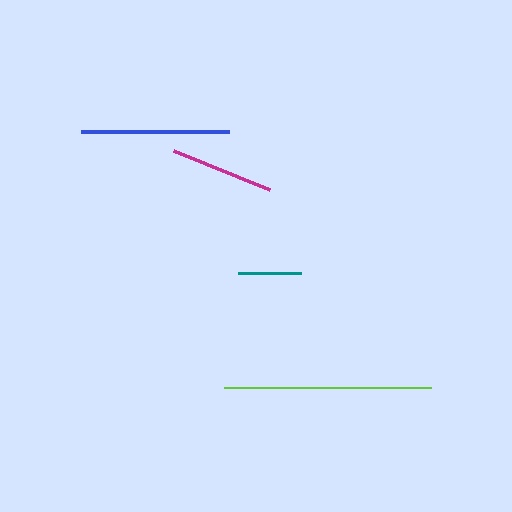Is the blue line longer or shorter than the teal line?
The blue line is longer than the teal line.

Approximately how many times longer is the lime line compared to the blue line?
The lime line is approximately 1.4 times the length of the blue line.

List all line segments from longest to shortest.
From longest to shortest: lime, blue, magenta, teal.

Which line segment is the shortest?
The teal line is the shortest at approximately 63 pixels.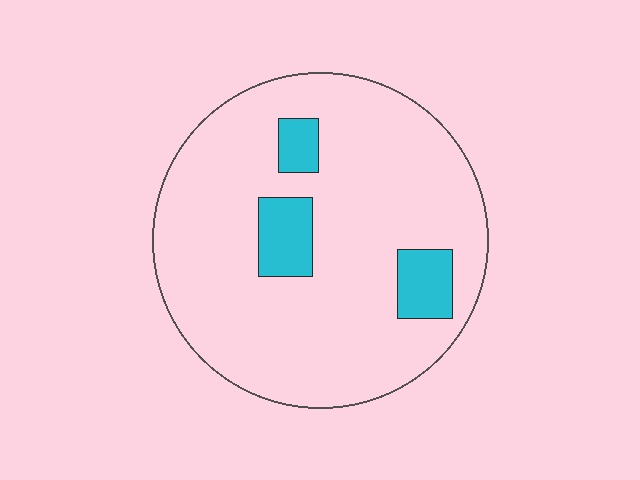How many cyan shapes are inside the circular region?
3.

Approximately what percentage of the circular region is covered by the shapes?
Approximately 10%.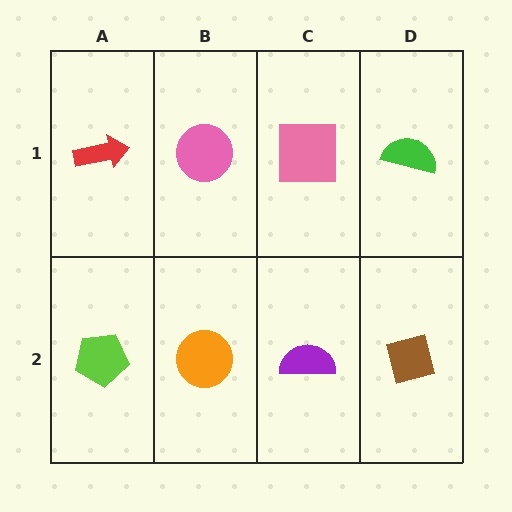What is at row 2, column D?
A brown square.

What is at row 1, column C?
A pink square.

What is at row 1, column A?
A red arrow.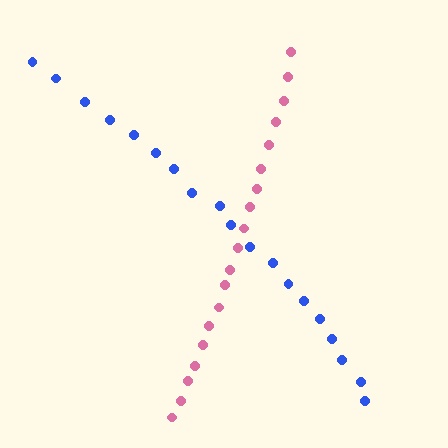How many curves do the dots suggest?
There are 2 distinct paths.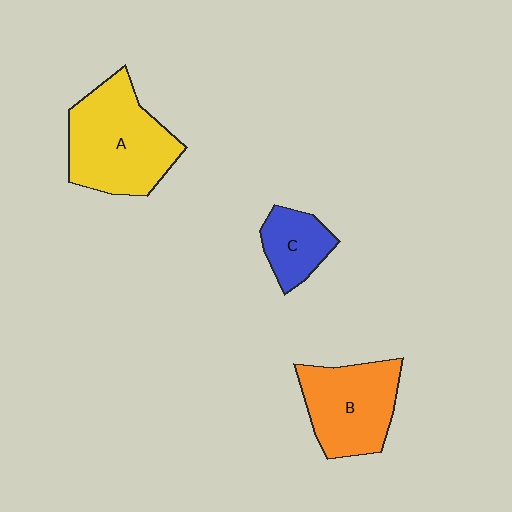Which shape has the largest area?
Shape A (yellow).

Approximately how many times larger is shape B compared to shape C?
Approximately 1.8 times.